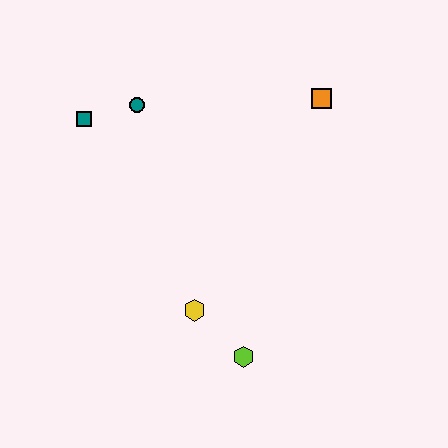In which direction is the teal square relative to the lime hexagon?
The teal square is above the lime hexagon.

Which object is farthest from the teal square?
The lime hexagon is farthest from the teal square.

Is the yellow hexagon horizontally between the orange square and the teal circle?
Yes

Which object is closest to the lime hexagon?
The yellow hexagon is closest to the lime hexagon.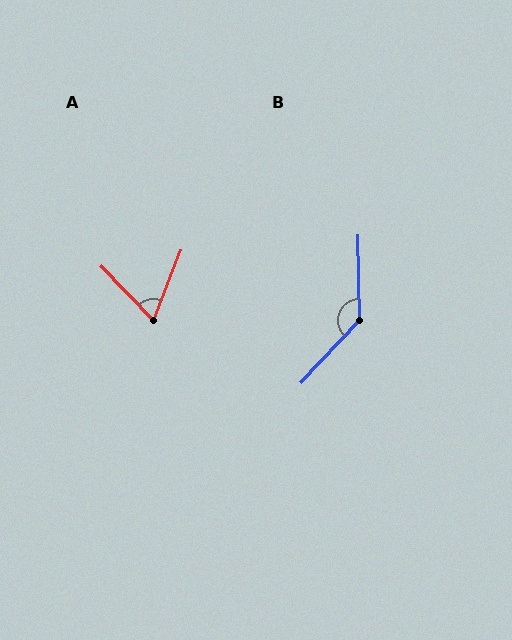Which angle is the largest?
B, at approximately 136 degrees.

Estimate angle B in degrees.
Approximately 136 degrees.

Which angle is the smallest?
A, at approximately 65 degrees.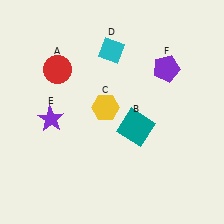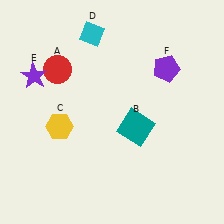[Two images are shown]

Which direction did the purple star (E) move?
The purple star (E) moved up.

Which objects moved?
The objects that moved are: the yellow hexagon (C), the cyan diamond (D), the purple star (E).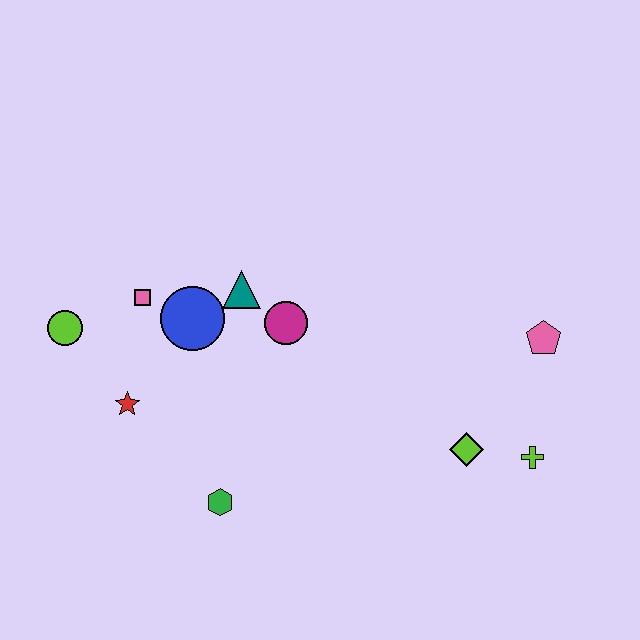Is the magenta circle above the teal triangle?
No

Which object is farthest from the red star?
The pink pentagon is farthest from the red star.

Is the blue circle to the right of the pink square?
Yes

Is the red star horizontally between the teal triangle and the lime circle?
Yes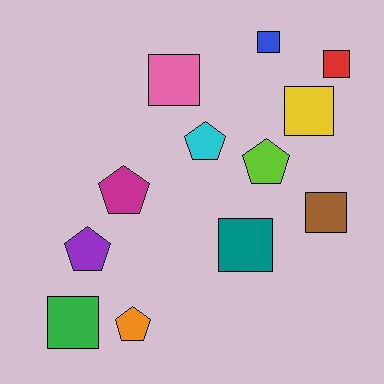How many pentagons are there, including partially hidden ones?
There are 5 pentagons.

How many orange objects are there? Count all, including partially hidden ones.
There is 1 orange object.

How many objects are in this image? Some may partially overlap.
There are 12 objects.